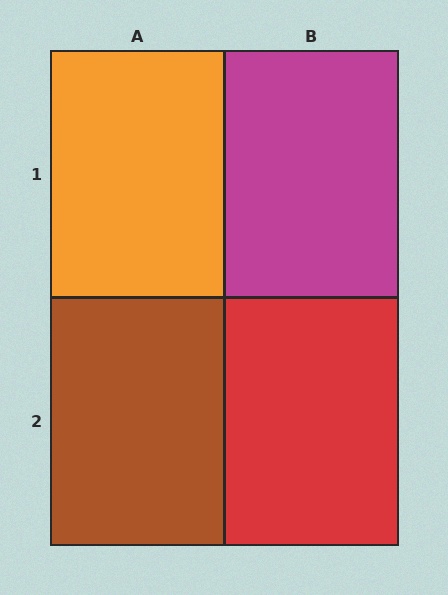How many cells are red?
1 cell is red.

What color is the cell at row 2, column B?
Red.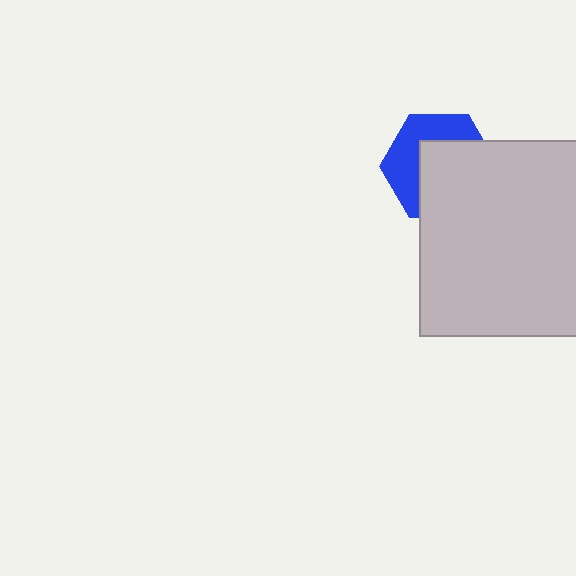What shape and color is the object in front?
The object in front is a light gray rectangle.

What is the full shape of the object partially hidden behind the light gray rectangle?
The partially hidden object is a blue hexagon.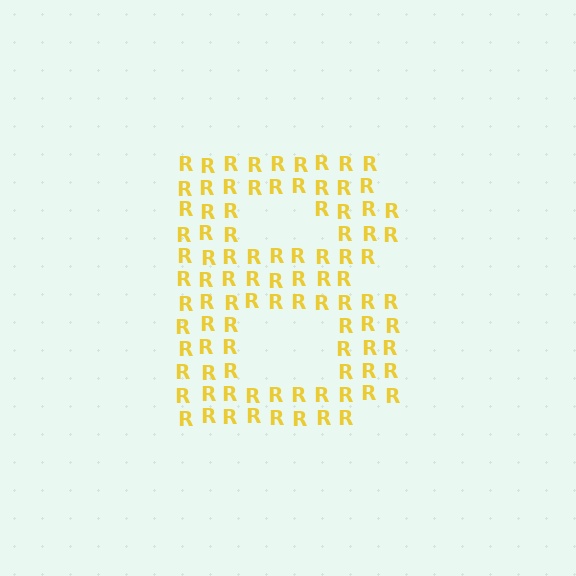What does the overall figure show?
The overall figure shows the letter B.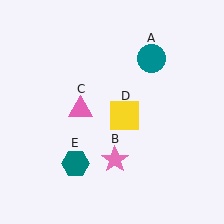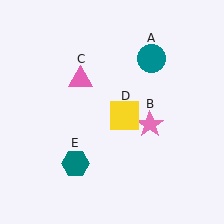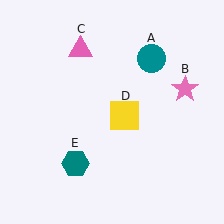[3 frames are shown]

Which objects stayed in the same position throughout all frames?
Teal circle (object A) and yellow square (object D) and teal hexagon (object E) remained stationary.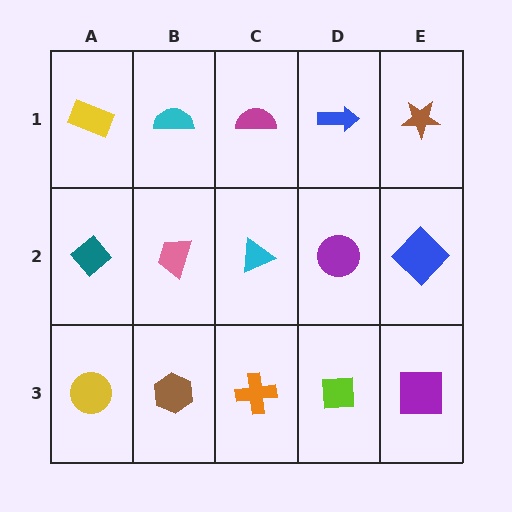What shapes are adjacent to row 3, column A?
A teal diamond (row 2, column A), a brown hexagon (row 3, column B).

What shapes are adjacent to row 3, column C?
A cyan triangle (row 2, column C), a brown hexagon (row 3, column B), a lime square (row 3, column D).